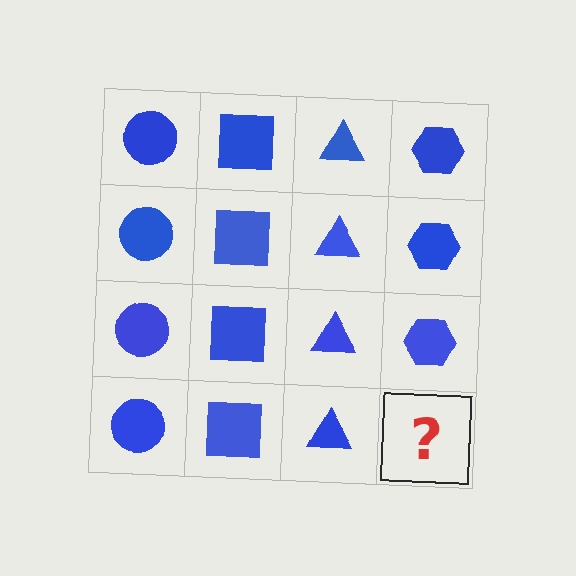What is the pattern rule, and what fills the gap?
The rule is that each column has a consistent shape. The gap should be filled with a blue hexagon.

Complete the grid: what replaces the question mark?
The question mark should be replaced with a blue hexagon.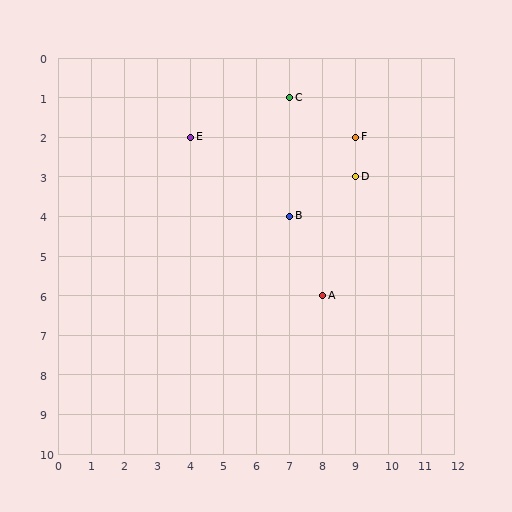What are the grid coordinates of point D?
Point D is at grid coordinates (9, 3).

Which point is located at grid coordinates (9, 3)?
Point D is at (9, 3).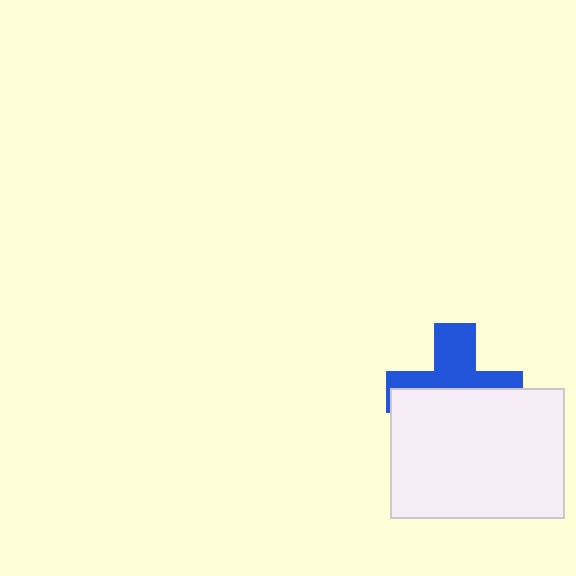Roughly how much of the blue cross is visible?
A small part of it is visible (roughly 44%).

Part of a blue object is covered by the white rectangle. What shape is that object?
It is a cross.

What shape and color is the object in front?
The object in front is a white rectangle.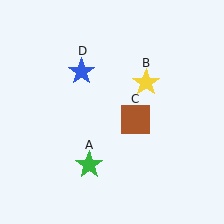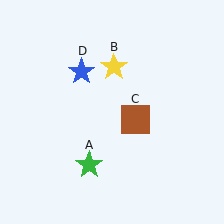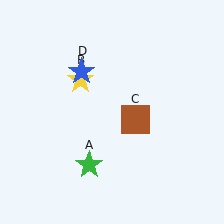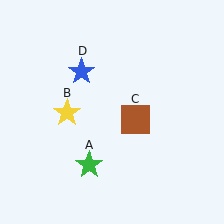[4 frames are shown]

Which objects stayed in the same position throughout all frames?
Green star (object A) and brown square (object C) and blue star (object D) remained stationary.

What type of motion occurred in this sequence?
The yellow star (object B) rotated counterclockwise around the center of the scene.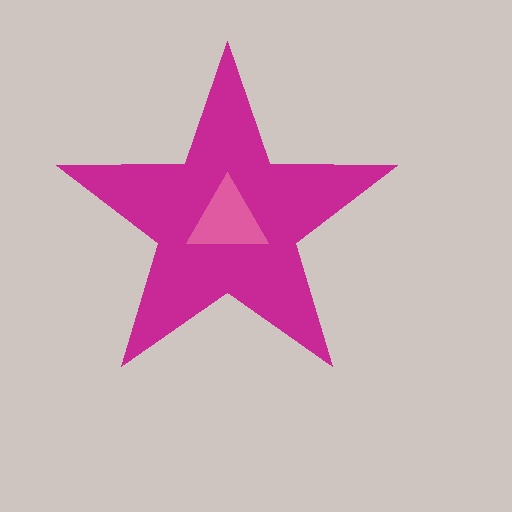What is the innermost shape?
The pink triangle.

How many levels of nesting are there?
2.